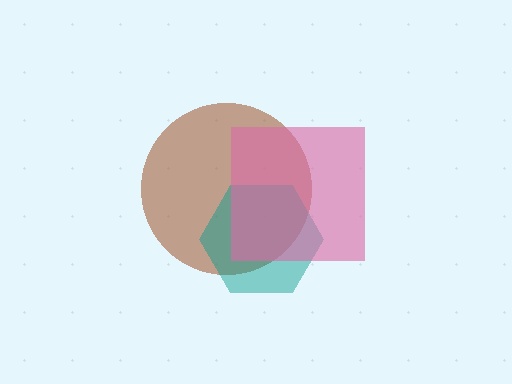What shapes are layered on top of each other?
The layered shapes are: a brown circle, a teal hexagon, a pink square.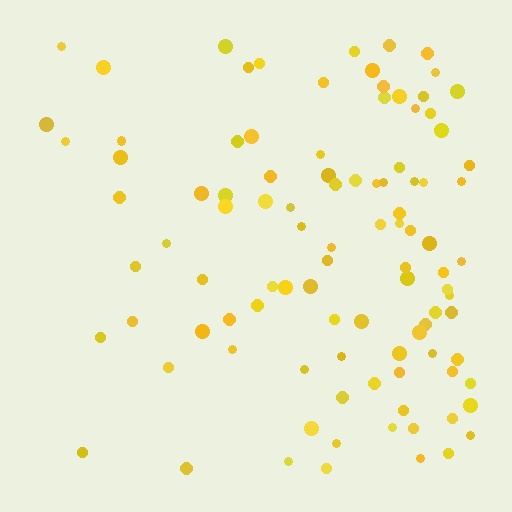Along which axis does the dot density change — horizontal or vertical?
Horizontal.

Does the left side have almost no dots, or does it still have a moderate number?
Still a moderate number, just noticeably fewer than the right.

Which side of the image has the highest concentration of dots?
The right.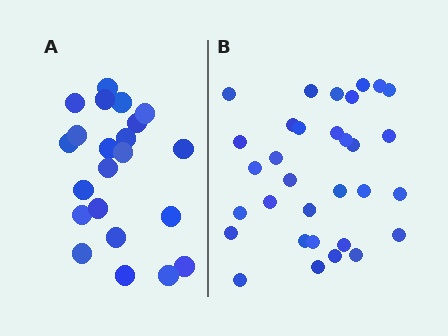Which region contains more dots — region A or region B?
Region B (the right region) has more dots.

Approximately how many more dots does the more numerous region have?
Region B has roughly 10 or so more dots than region A.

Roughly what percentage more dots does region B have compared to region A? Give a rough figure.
About 45% more.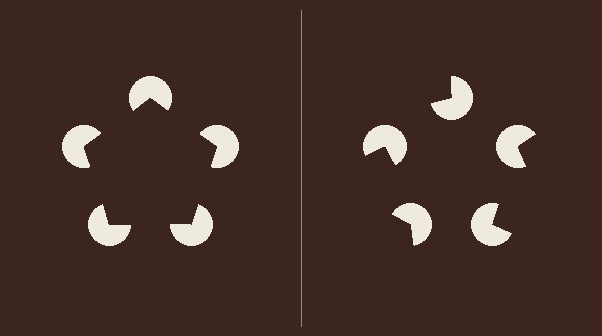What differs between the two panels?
The pac-man discs are positioned identically on both sides; only the wedge orientations differ. On the left they align to a pentagon; on the right they are misaligned.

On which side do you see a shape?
An illusory pentagon appears on the left side. On the right side the wedge cuts are rotated, so no coherent shape forms.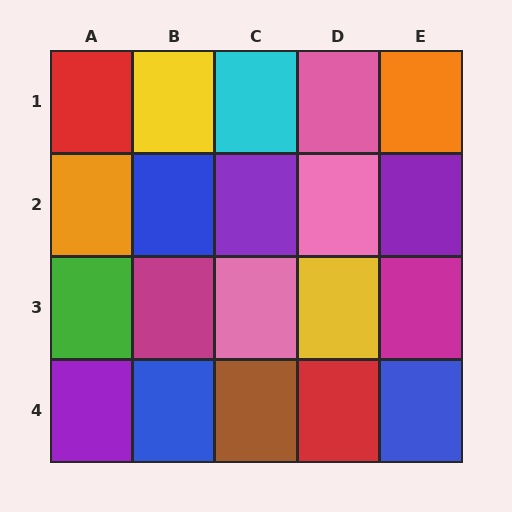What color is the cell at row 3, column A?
Green.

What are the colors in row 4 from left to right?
Purple, blue, brown, red, blue.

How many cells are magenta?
2 cells are magenta.